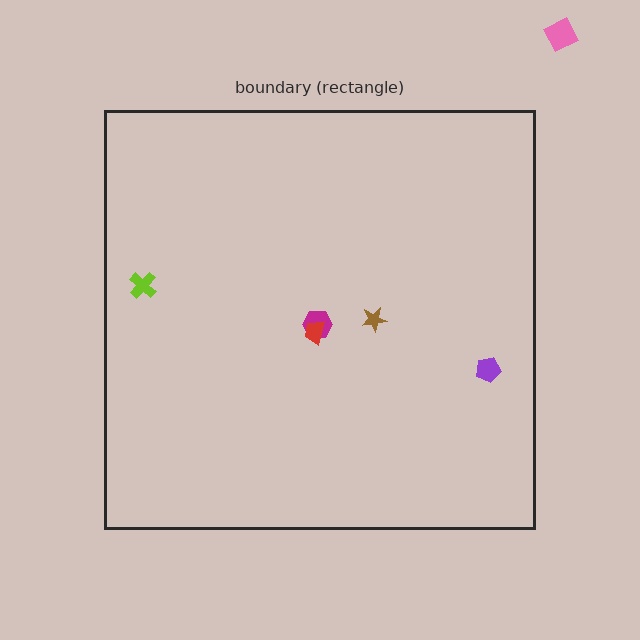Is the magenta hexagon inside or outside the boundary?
Inside.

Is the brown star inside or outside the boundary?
Inside.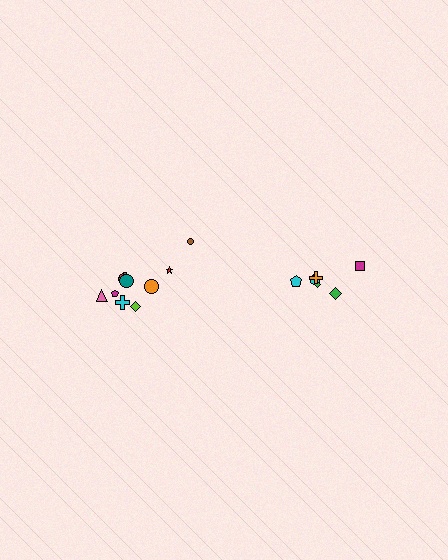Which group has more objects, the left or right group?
The left group.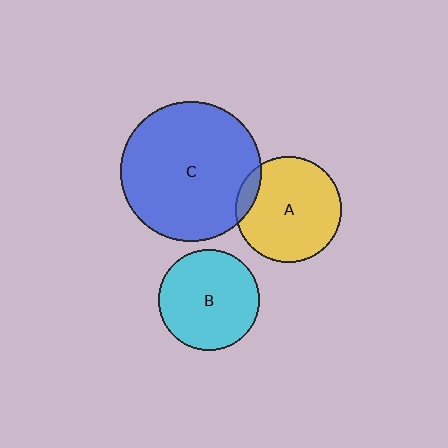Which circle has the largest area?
Circle C (blue).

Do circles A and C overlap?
Yes.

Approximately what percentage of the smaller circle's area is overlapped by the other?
Approximately 10%.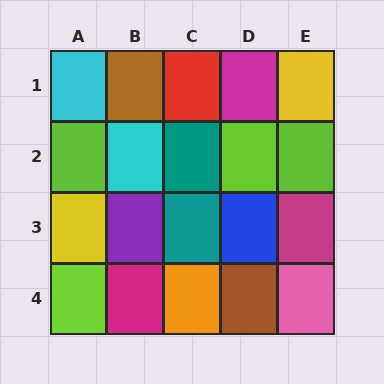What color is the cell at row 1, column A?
Cyan.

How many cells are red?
1 cell is red.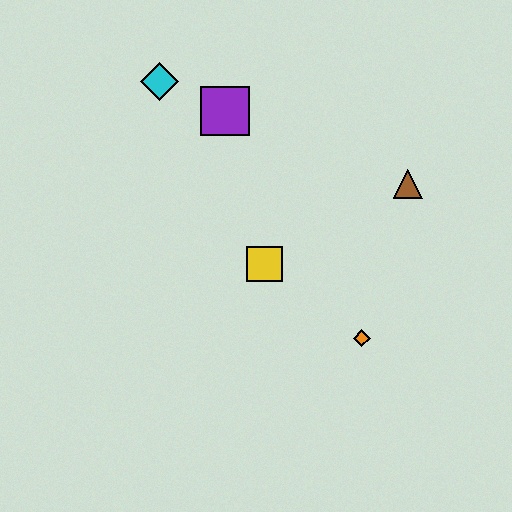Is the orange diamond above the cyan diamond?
No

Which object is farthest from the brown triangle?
The cyan diamond is farthest from the brown triangle.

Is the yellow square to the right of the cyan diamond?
Yes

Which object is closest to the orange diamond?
The yellow square is closest to the orange diamond.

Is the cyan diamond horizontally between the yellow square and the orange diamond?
No